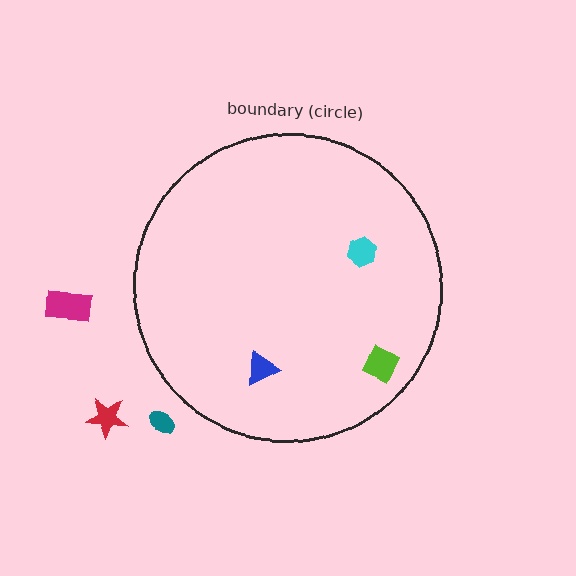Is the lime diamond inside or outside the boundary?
Inside.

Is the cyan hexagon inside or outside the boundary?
Inside.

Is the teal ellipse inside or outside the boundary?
Outside.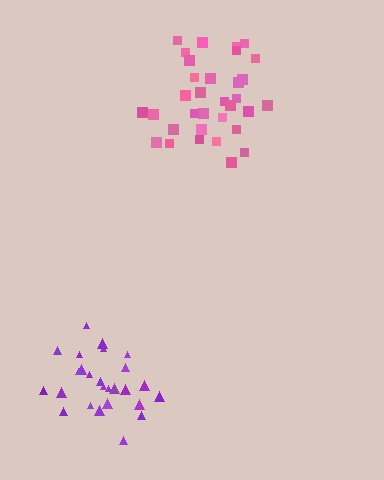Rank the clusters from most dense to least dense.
pink, purple.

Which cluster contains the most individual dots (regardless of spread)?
Pink (34).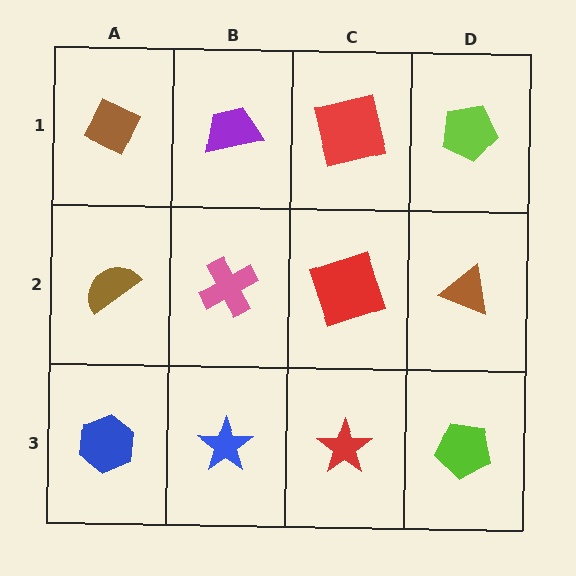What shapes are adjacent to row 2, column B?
A purple trapezoid (row 1, column B), a blue star (row 3, column B), a brown semicircle (row 2, column A), a red square (row 2, column C).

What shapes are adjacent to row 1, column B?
A pink cross (row 2, column B), a brown diamond (row 1, column A), a red square (row 1, column C).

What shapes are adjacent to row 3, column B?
A pink cross (row 2, column B), a blue hexagon (row 3, column A), a red star (row 3, column C).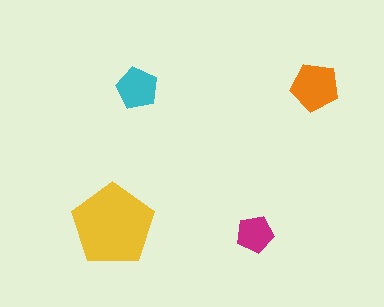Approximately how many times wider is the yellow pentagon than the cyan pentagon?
About 2 times wider.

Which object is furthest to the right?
The orange pentagon is rightmost.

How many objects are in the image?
There are 4 objects in the image.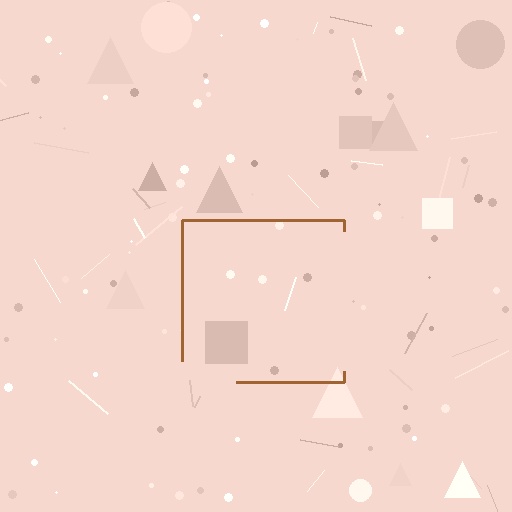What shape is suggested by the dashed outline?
The dashed outline suggests a square.